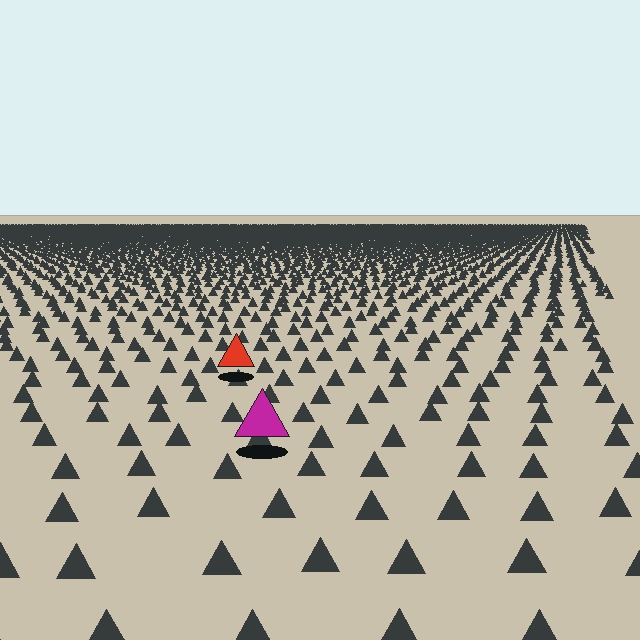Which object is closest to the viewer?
The magenta triangle is closest. The texture marks near it are larger and more spread out.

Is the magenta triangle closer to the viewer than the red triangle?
Yes. The magenta triangle is closer — you can tell from the texture gradient: the ground texture is coarser near it.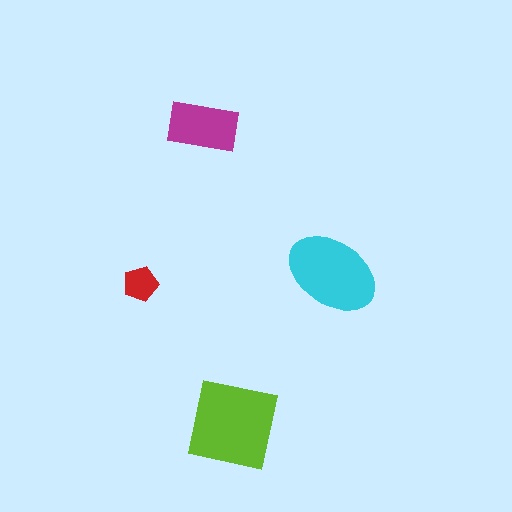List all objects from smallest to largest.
The red pentagon, the magenta rectangle, the cyan ellipse, the lime square.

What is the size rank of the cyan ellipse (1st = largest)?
2nd.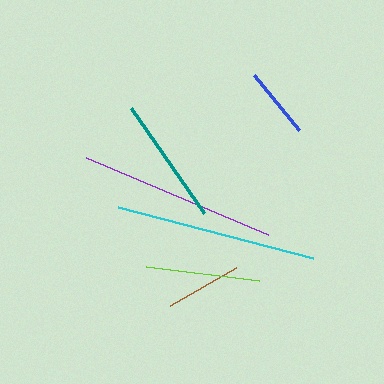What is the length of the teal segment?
The teal segment is approximately 128 pixels long.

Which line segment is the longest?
The cyan line is the longest at approximately 201 pixels.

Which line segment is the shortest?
The blue line is the shortest at approximately 71 pixels.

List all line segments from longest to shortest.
From longest to shortest: cyan, purple, teal, lime, brown, blue.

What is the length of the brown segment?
The brown segment is approximately 76 pixels long.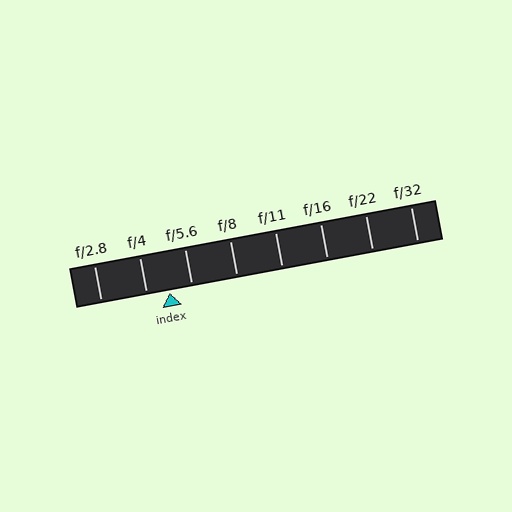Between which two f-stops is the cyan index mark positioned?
The index mark is between f/4 and f/5.6.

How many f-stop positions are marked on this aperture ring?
There are 8 f-stop positions marked.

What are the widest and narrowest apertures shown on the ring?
The widest aperture shown is f/2.8 and the narrowest is f/32.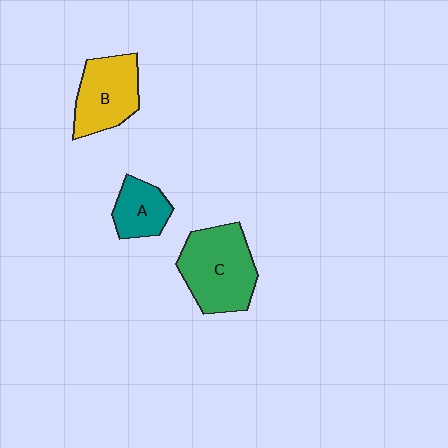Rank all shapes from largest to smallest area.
From largest to smallest: C (green), B (yellow), A (teal).